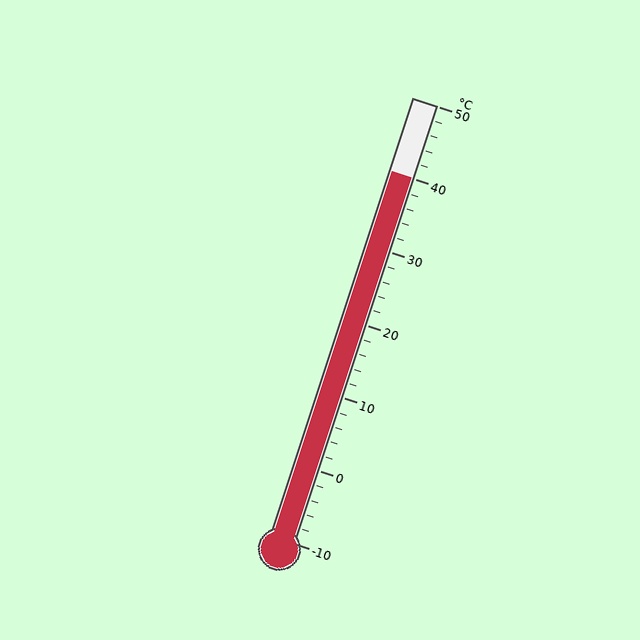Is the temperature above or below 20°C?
The temperature is above 20°C.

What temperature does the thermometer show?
The thermometer shows approximately 40°C.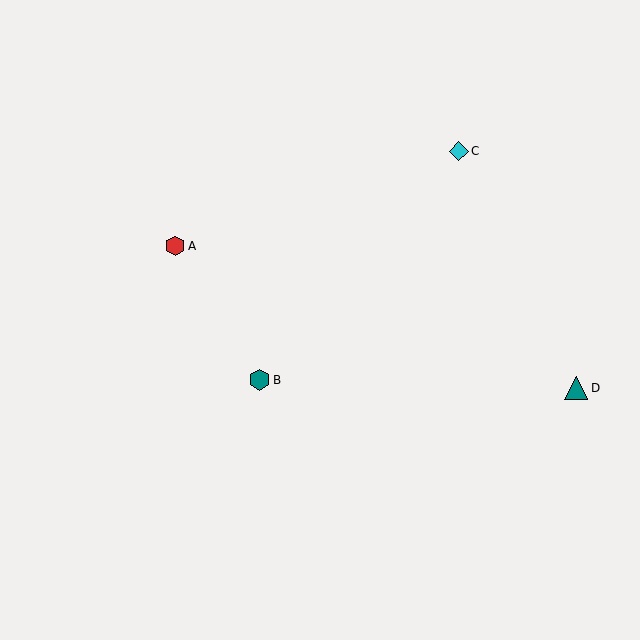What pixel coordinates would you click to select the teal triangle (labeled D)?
Click at (576, 388) to select the teal triangle D.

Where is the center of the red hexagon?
The center of the red hexagon is at (175, 246).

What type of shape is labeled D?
Shape D is a teal triangle.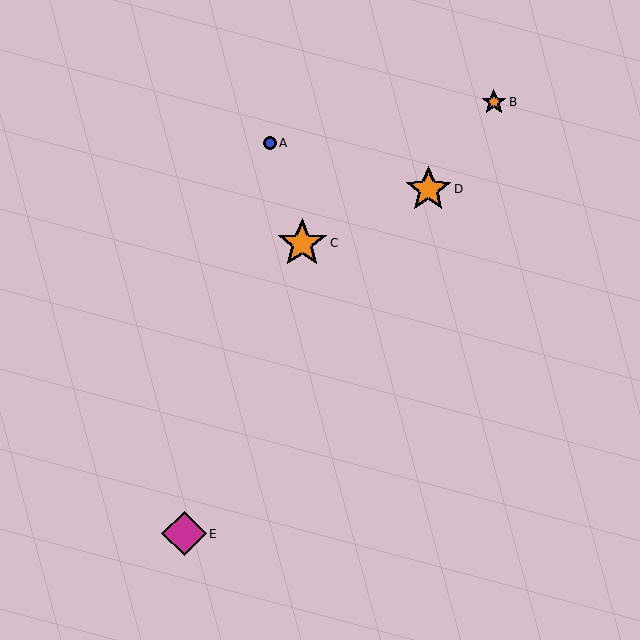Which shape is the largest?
The orange star (labeled C) is the largest.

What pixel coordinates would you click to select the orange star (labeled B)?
Click at (494, 102) to select the orange star B.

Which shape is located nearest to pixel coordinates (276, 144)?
The blue circle (labeled A) at (270, 143) is nearest to that location.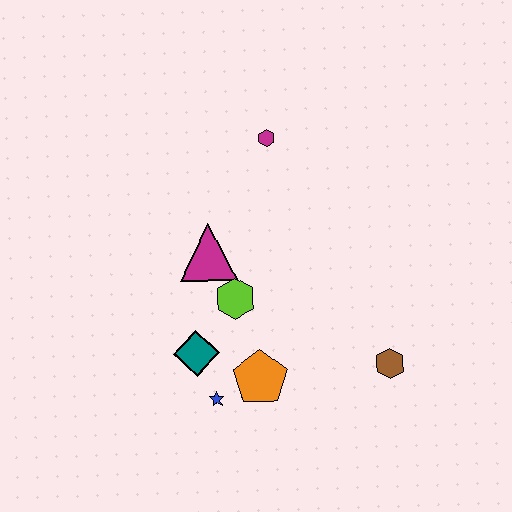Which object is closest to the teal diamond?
The blue star is closest to the teal diamond.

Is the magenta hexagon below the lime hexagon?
No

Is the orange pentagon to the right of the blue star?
Yes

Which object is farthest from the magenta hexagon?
The blue star is farthest from the magenta hexagon.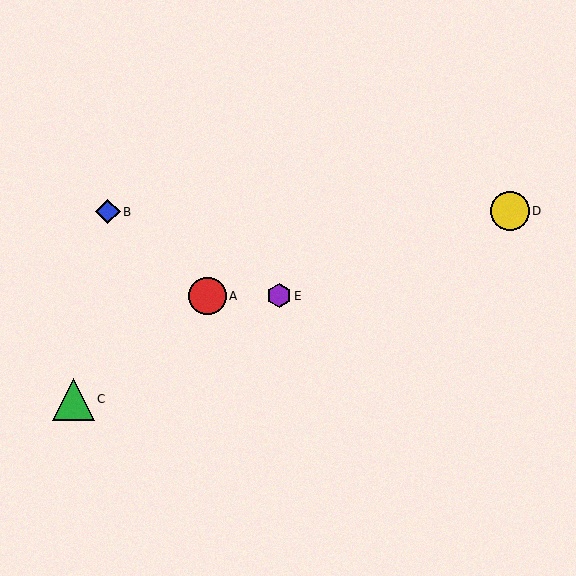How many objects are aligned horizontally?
2 objects (A, E) are aligned horizontally.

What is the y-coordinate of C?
Object C is at y≈399.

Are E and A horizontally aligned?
Yes, both are at y≈296.